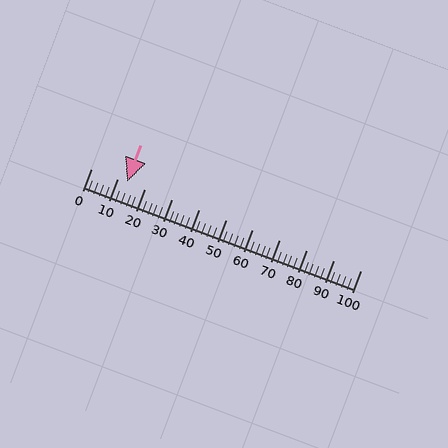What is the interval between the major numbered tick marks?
The major tick marks are spaced 10 units apart.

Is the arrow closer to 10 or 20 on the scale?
The arrow is closer to 10.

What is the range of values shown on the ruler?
The ruler shows values from 0 to 100.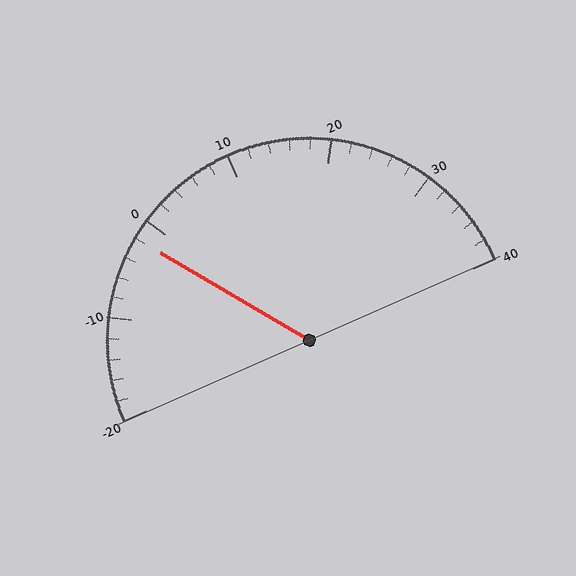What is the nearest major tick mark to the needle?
The nearest major tick mark is 0.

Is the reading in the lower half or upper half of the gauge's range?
The reading is in the lower half of the range (-20 to 40).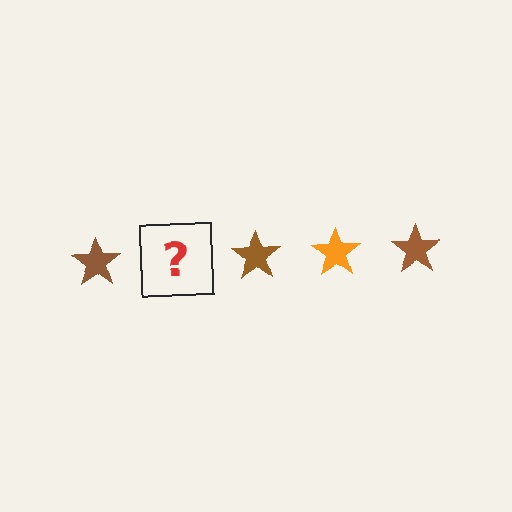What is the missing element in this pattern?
The missing element is an orange star.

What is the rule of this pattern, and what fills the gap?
The rule is that the pattern cycles through brown, orange stars. The gap should be filled with an orange star.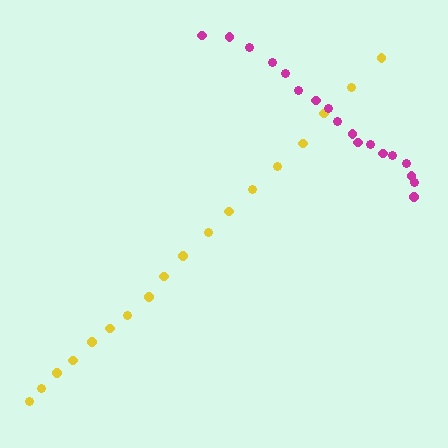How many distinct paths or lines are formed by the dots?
There are 2 distinct paths.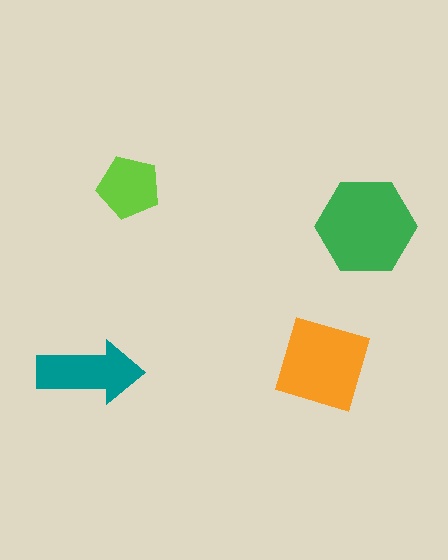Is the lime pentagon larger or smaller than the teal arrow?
Smaller.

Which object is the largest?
The green hexagon.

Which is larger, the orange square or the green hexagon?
The green hexagon.